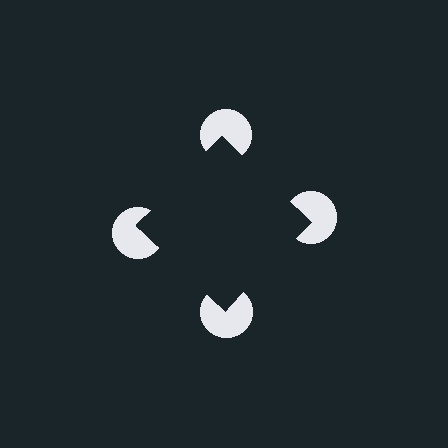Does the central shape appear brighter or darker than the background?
It typically appears slightly darker than the background, even though no actual brightness change is drawn.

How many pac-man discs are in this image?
There are 4 — one at each vertex of the illusory square.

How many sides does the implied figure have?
4 sides.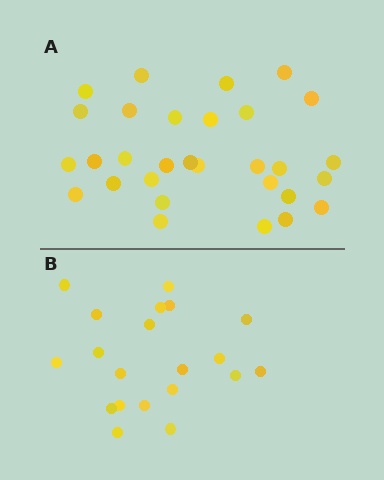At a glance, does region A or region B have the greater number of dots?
Region A (the top region) has more dots.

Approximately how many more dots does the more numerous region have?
Region A has roughly 10 or so more dots than region B.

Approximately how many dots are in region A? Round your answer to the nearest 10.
About 30 dots.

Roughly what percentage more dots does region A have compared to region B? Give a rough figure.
About 50% more.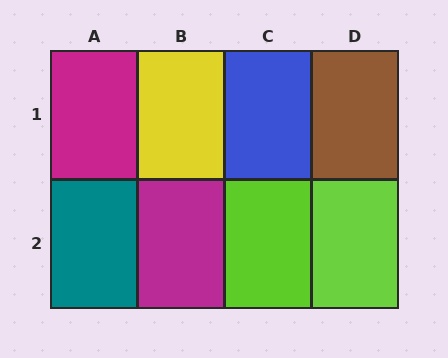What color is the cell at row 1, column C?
Blue.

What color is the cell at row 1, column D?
Brown.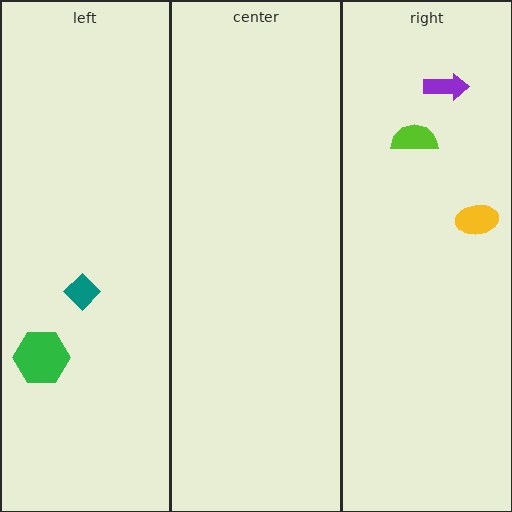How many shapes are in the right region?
3.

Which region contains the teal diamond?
The left region.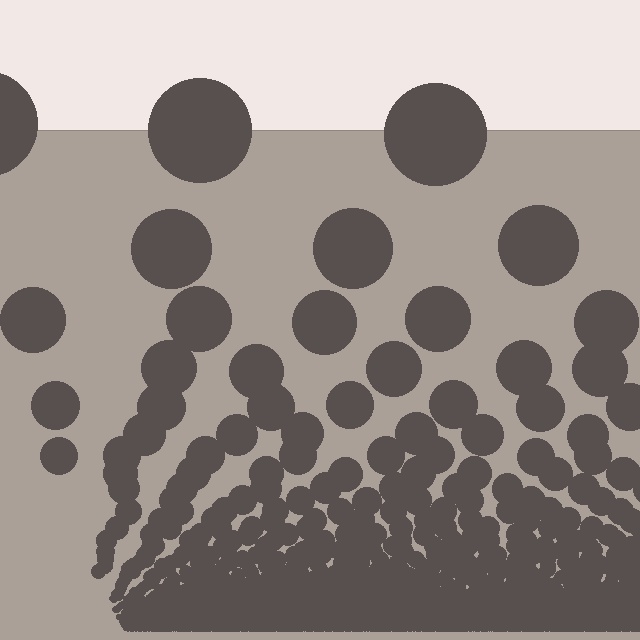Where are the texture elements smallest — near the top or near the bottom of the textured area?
Near the bottom.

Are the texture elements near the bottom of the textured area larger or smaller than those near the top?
Smaller. The gradient is inverted — elements near the bottom are smaller and denser.